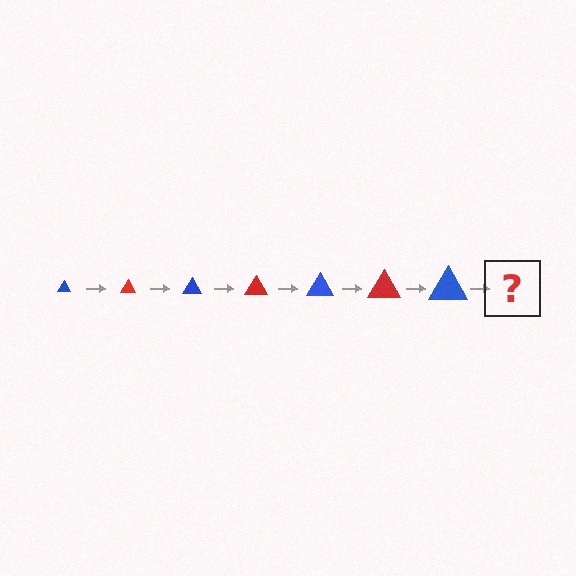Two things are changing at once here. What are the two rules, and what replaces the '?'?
The two rules are that the triangle grows larger each step and the color cycles through blue and red. The '?' should be a red triangle, larger than the previous one.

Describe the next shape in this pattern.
It should be a red triangle, larger than the previous one.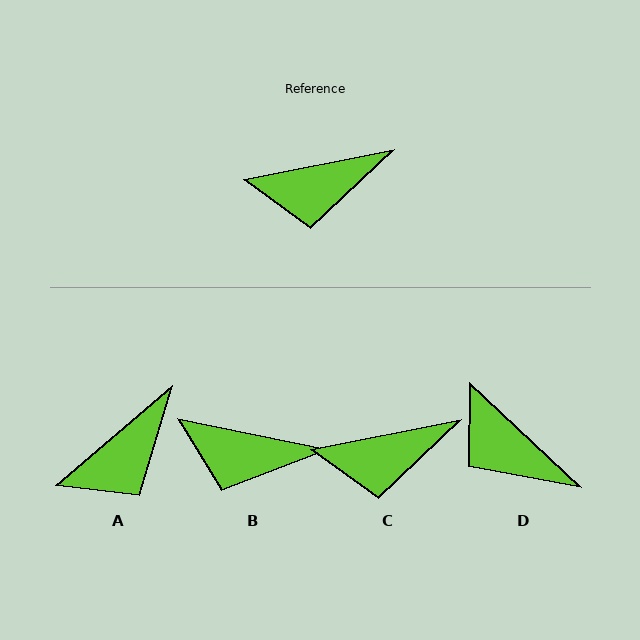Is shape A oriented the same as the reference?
No, it is off by about 30 degrees.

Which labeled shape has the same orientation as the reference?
C.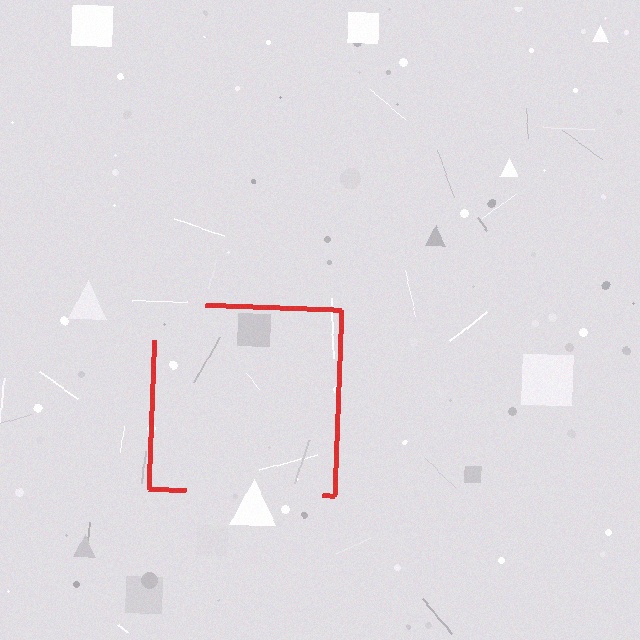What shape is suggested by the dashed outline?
The dashed outline suggests a square.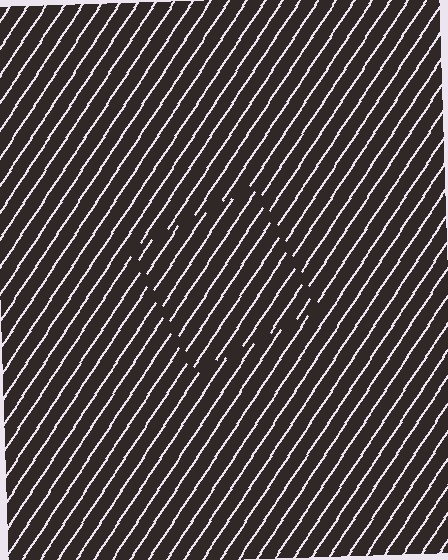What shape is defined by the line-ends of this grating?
An illusory square. The interior of the shape contains the same grating, shifted by half a period — the contour is defined by the phase discontinuity where line-ends from the inner and outer gratings abut.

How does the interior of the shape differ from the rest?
The interior of the shape contains the same grating, shifted by half a period — the contour is defined by the phase discontinuity where line-ends from the inner and outer gratings abut.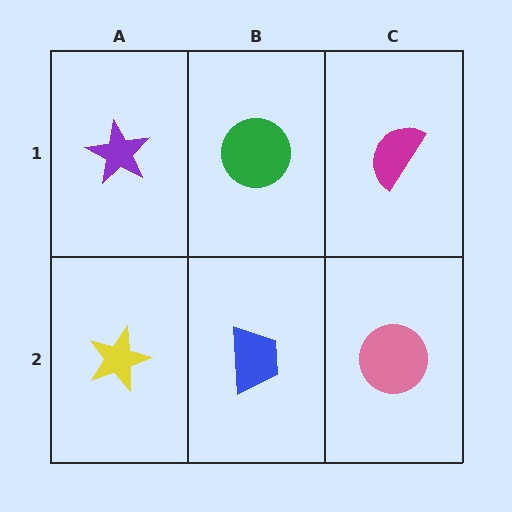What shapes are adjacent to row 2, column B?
A green circle (row 1, column B), a yellow star (row 2, column A), a pink circle (row 2, column C).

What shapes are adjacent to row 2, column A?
A purple star (row 1, column A), a blue trapezoid (row 2, column B).